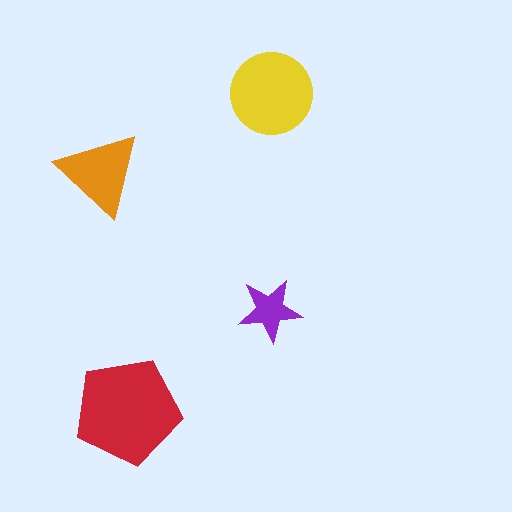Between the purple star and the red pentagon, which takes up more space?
The red pentagon.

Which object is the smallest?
The purple star.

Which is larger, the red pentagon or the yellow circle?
The red pentagon.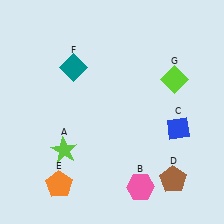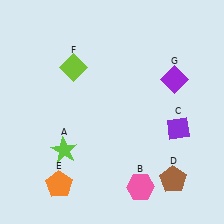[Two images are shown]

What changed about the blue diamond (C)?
In Image 1, C is blue. In Image 2, it changed to purple.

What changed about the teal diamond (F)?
In Image 1, F is teal. In Image 2, it changed to lime.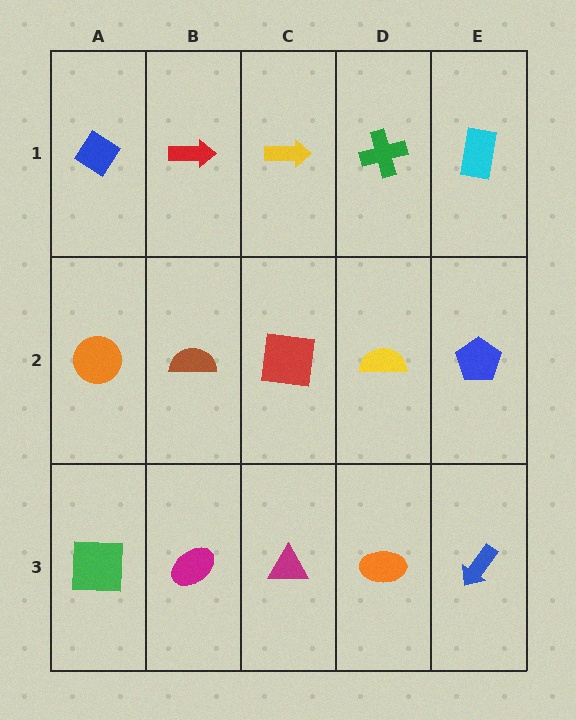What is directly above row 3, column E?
A blue pentagon.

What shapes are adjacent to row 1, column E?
A blue pentagon (row 2, column E), a green cross (row 1, column D).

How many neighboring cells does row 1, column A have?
2.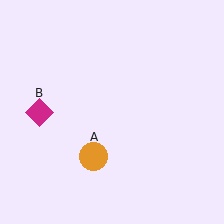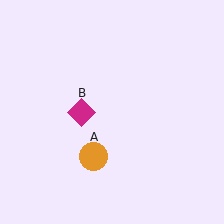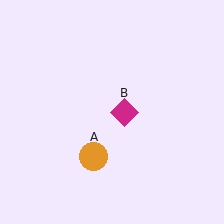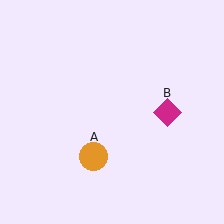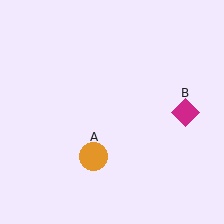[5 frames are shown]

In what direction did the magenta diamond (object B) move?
The magenta diamond (object B) moved right.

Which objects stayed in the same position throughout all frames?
Orange circle (object A) remained stationary.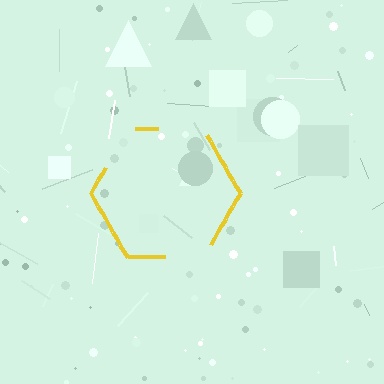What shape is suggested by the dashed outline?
The dashed outline suggests a hexagon.